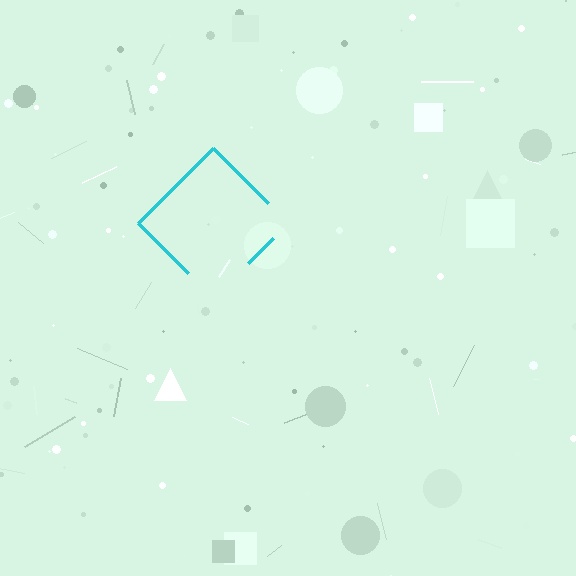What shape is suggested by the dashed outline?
The dashed outline suggests a diamond.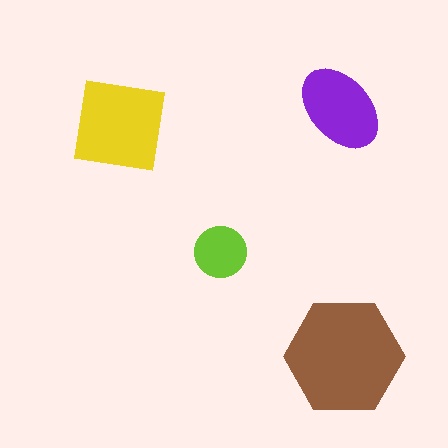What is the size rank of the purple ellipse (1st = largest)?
3rd.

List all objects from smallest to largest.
The lime circle, the purple ellipse, the yellow square, the brown hexagon.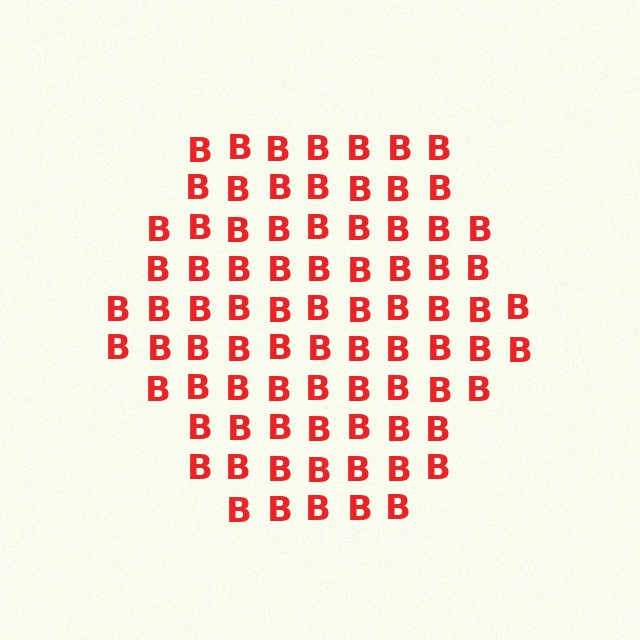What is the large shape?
The large shape is a hexagon.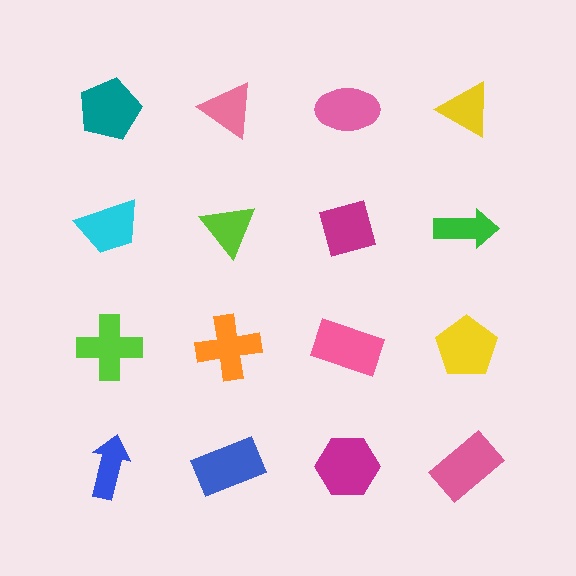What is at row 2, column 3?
A magenta square.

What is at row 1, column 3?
A pink ellipse.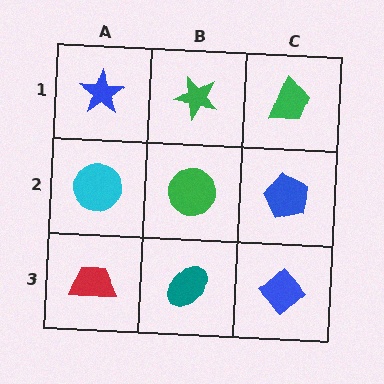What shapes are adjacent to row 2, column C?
A green trapezoid (row 1, column C), a blue diamond (row 3, column C), a green circle (row 2, column B).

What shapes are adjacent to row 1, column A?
A cyan circle (row 2, column A), a green star (row 1, column B).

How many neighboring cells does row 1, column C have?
2.